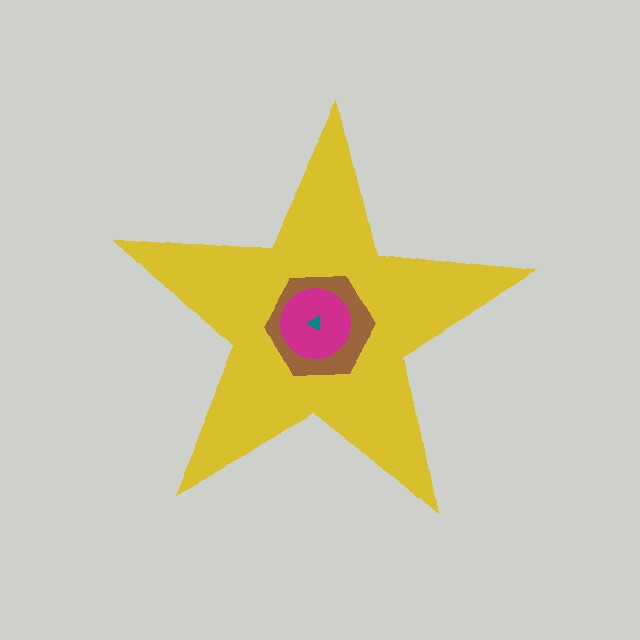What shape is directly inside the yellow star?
The brown hexagon.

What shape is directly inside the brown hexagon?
The magenta circle.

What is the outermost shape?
The yellow star.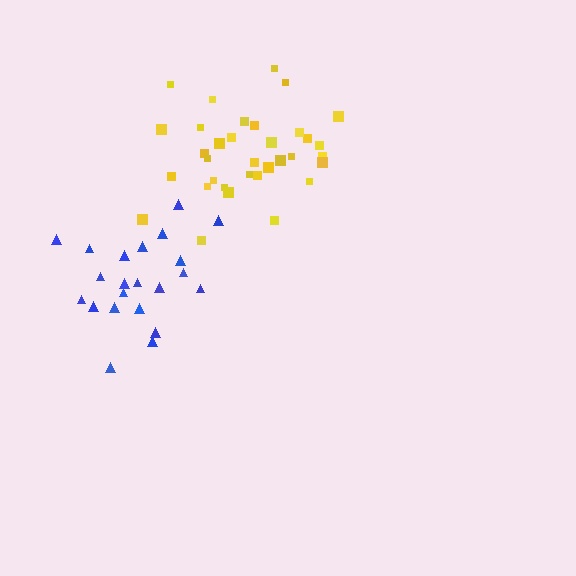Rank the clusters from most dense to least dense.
yellow, blue.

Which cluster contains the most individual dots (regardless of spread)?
Yellow (35).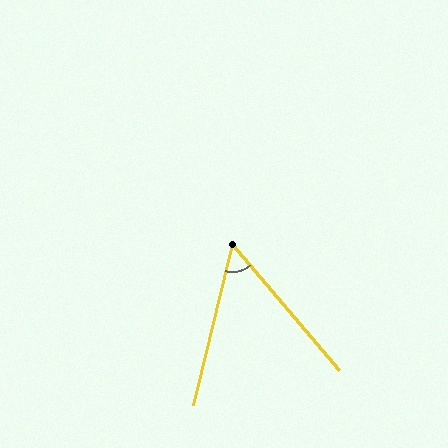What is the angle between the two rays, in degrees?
Approximately 54 degrees.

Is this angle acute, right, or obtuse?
It is acute.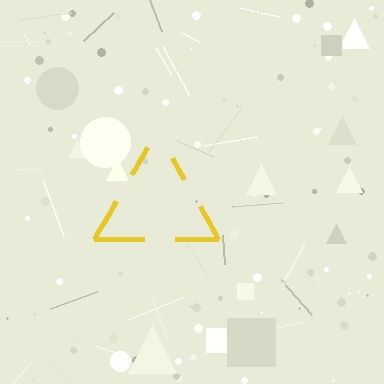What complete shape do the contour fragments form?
The contour fragments form a triangle.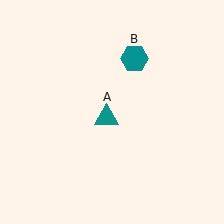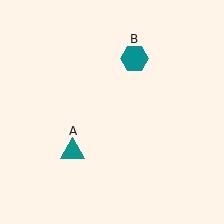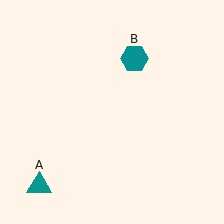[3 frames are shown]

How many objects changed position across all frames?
1 object changed position: teal triangle (object A).